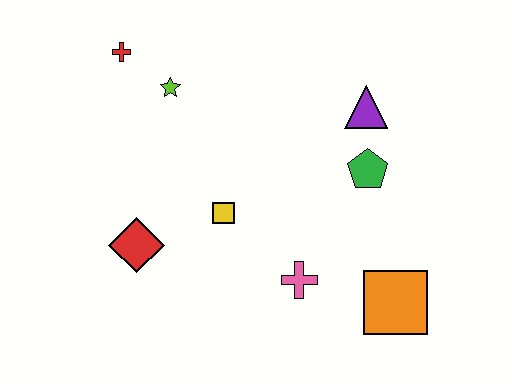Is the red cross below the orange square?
No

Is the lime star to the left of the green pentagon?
Yes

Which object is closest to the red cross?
The lime star is closest to the red cross.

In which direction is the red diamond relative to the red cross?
The red diamond is below the red cross.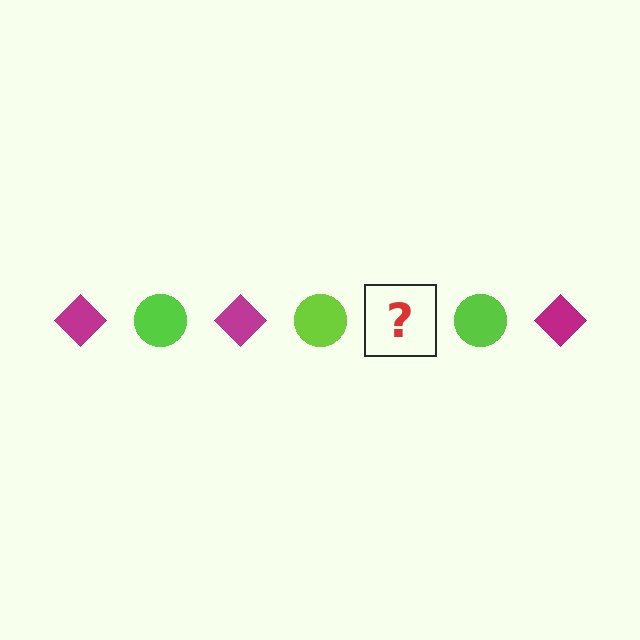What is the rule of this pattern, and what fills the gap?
The rule is that the pattern alternates between magenta diamond and lime circle. The gap should be filled with a magenta diamond.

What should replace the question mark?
The question mark should be replaced with a magenta diamond.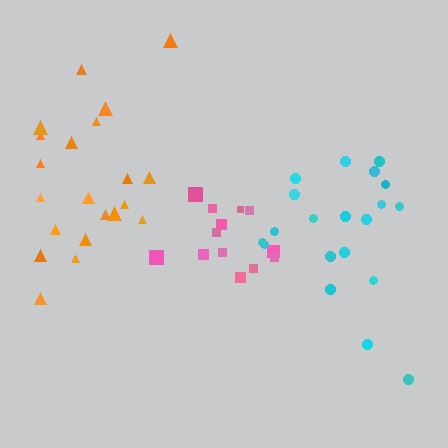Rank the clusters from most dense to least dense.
pink, cyan, orange.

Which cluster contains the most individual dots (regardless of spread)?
Orange (21).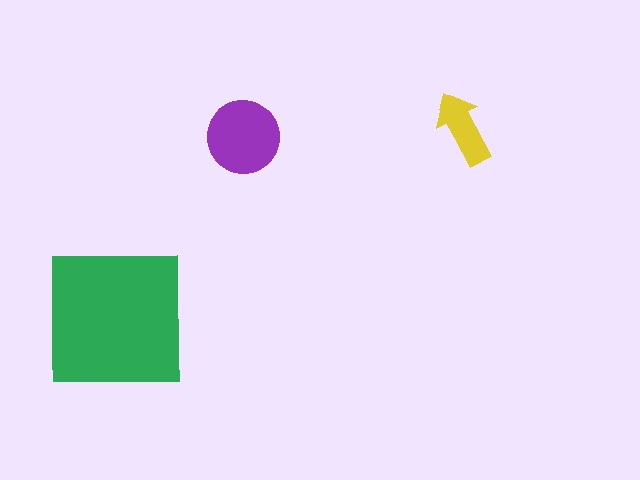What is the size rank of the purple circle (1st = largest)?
2nd.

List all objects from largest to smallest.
The green square, the purple circle, the yellow arrow.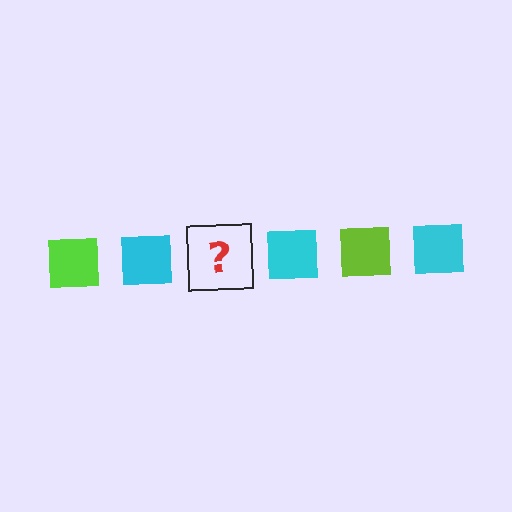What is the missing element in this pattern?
The missing element is a lime square.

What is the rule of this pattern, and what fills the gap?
The rule is that the pattern cycles through lime, cyan squares. The gap should be filled with a lime square.